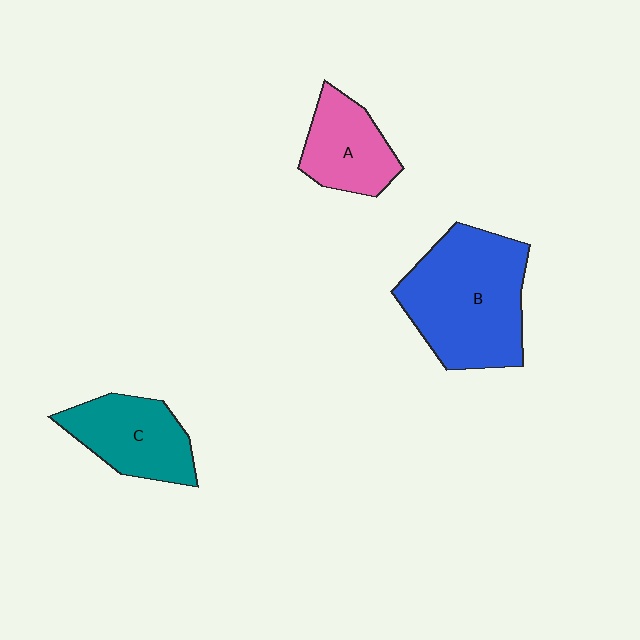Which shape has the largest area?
Shape B (blue).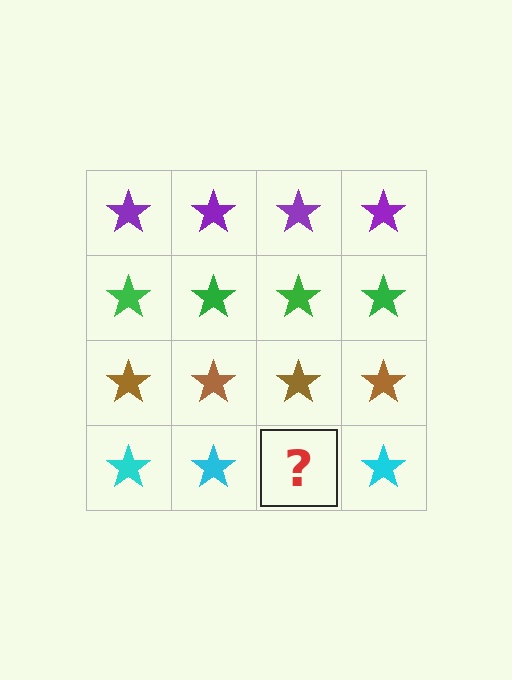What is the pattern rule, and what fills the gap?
The rule is that each row has a consistent color. The gap should be filled with a cyan star.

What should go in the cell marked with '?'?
The missing cell should contain a cyan star.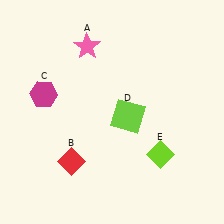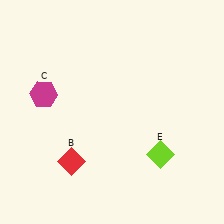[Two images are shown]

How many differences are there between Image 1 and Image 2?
There are 2 differences between the two images.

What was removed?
The lime square (D), the pink star (A) were removed in Image 2.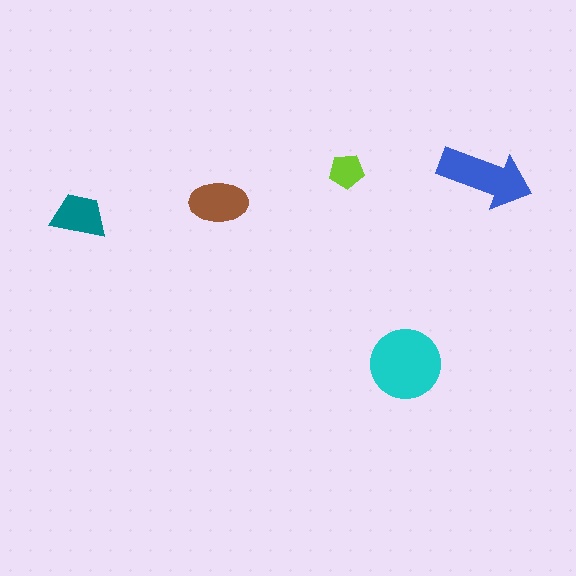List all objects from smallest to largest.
The lime pentagon, the teal trapezoid, the brown ellipse, the blue arrow, the cyan circle.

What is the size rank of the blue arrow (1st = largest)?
2nd.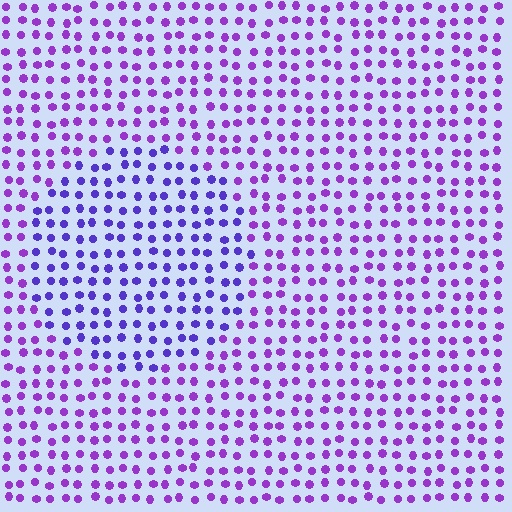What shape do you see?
I see a circle.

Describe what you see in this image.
The image is filled with small purple elements in a uniform arrangement. A circle-shaped region is visible where the elements are tinted to a slightly different hue, forming a subtle color boundary.